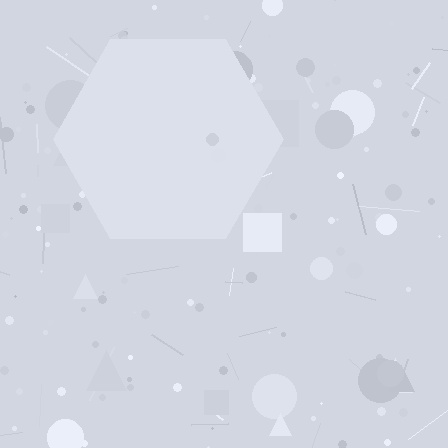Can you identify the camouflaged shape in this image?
The camouflaged shape is a hexagon.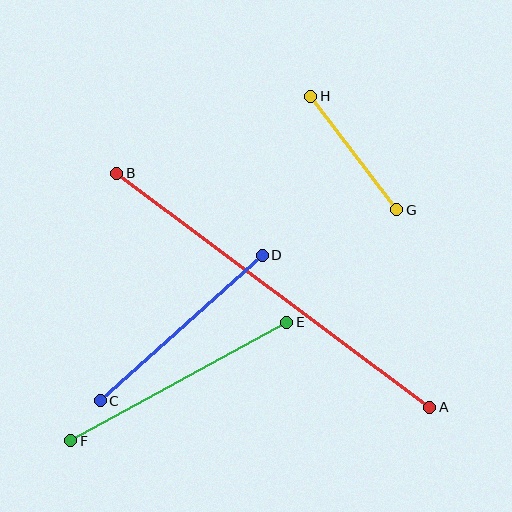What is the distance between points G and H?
The distance is approximately 142 pixels.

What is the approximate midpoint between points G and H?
The midpoint is at approximately (354, 153) pixels.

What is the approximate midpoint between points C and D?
The midpoint is at approximately (181, 328) pixels.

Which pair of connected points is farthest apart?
Points A and B are farthest apart.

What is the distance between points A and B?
The distance is approximately 391 pixels.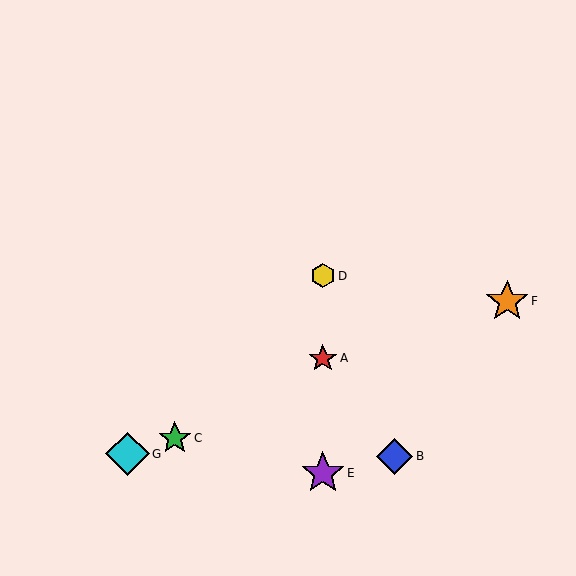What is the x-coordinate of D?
Object D is at x≈323.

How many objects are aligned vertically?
3 objects (A, D, E) are aligned vertically.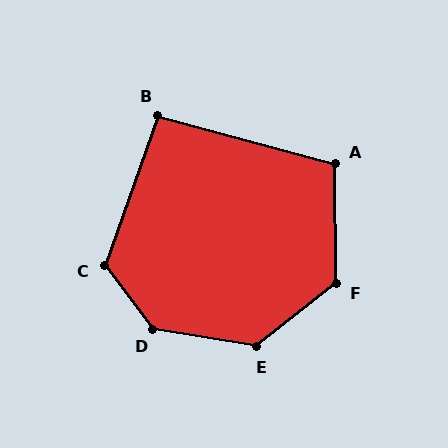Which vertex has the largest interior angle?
D, at approximately 137 degrees.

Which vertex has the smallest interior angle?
B, at approximately 95 degrees.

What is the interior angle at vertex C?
Approximately 123 degrees (obtuse).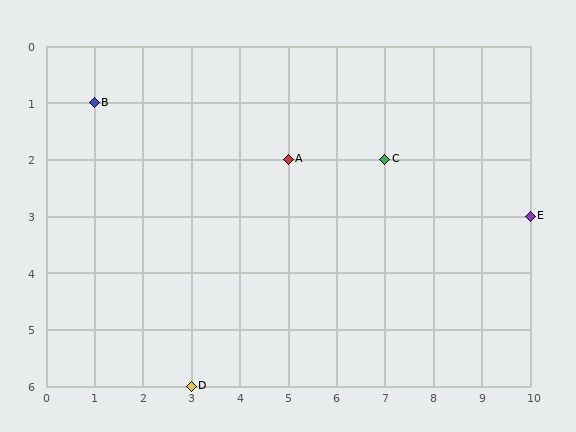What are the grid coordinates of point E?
Point E is at grid coordinates (10, 3).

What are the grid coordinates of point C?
Point C is at grid coordinates (7, 2).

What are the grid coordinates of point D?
Point D is at grid coordinates (3, 6).